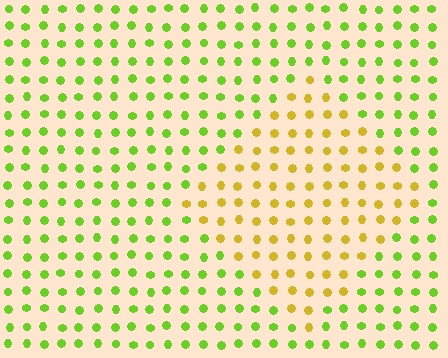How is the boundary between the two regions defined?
The boundary is defined purely by a slight shift in hue (about 45 degrees). Spacing, size, and orientation are identical on both sides.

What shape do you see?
I see a diamond.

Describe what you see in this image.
The image is filled with small lime elements in a uniform arrangement. A diamond-shaped region is visible where the elements are tinted to a slightly different hue, forming a subtle color boundary.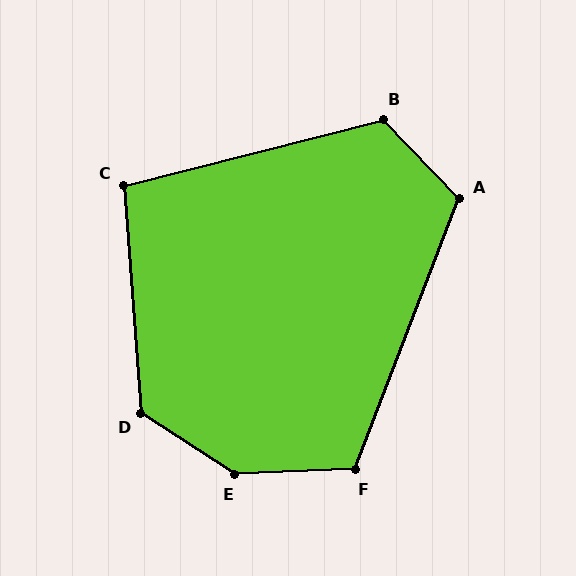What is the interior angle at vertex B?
Approximately 120 degrees (obtuse).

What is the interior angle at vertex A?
Approximately 115 degrees (obtuse).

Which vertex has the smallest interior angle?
C, at approximately 100 degrees.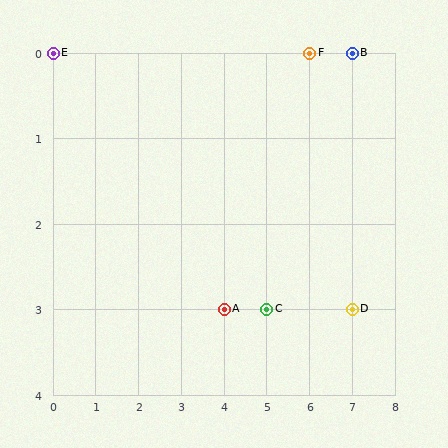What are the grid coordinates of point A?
Point A is at grid coordinates (4, 3).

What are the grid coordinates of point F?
Point F is at grid coordinates (6, 0).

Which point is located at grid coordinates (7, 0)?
Point B is at (7, 0).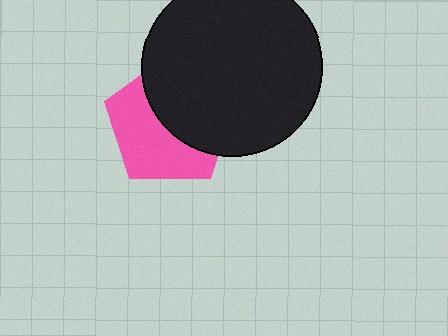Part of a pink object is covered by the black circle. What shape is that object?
It is a pentagon.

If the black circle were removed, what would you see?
You would see the complete pink pentagon.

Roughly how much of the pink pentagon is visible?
About half of it is visible (roughly 50%).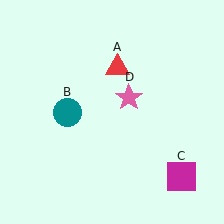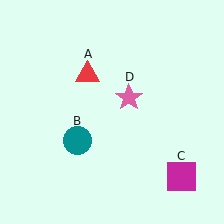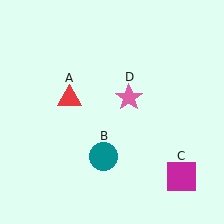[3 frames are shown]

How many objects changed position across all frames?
2 objects changed position: red triangle (object A), teal circle (object B).